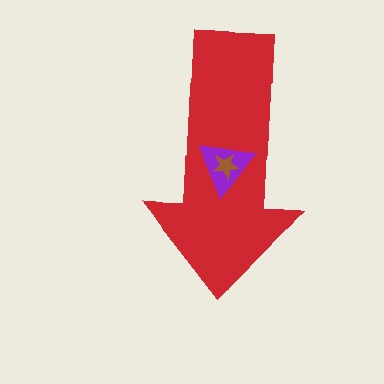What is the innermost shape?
The brown star.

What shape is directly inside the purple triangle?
The brown star.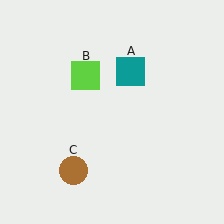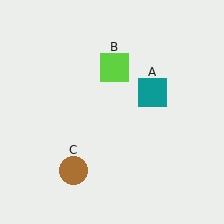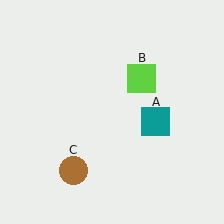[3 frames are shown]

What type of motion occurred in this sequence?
The teal square (object A), lime square (object B) rotated clockwise around the center of the scene.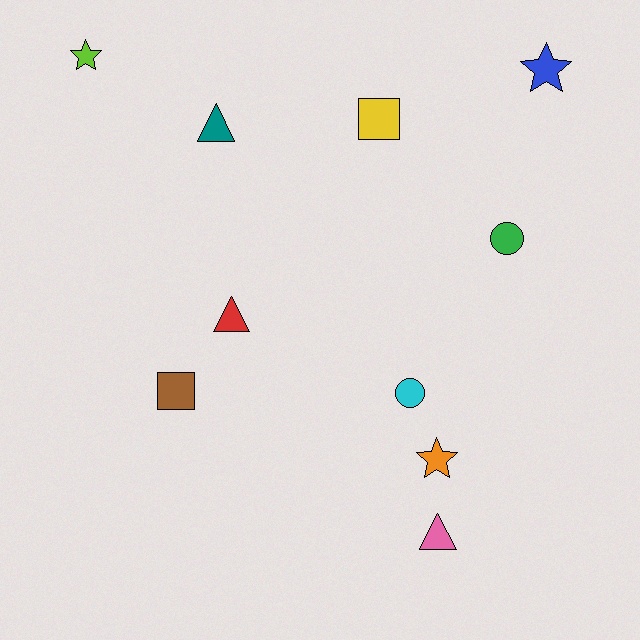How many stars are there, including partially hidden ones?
There are 3 stars.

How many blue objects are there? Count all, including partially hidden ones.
There is 1 blue object.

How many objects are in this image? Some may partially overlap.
There are 10 objects.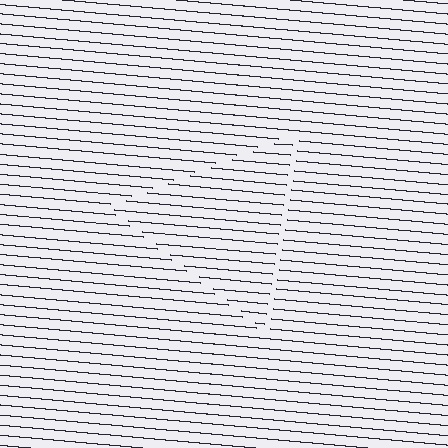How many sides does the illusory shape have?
3 sides — the line-ends trace a triangle.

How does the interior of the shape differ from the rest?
The interior of the shape contains the same grating, shifted by half a period — the contour is defined by the phase discontinuity where line-ends from the inner and outer gratings abut.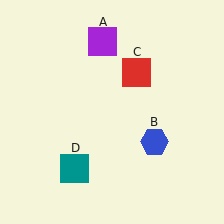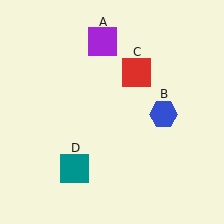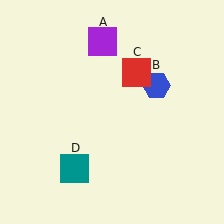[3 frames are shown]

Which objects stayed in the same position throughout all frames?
Purple square (object A) and red square (object C) and teal square (object D) remained stationary.